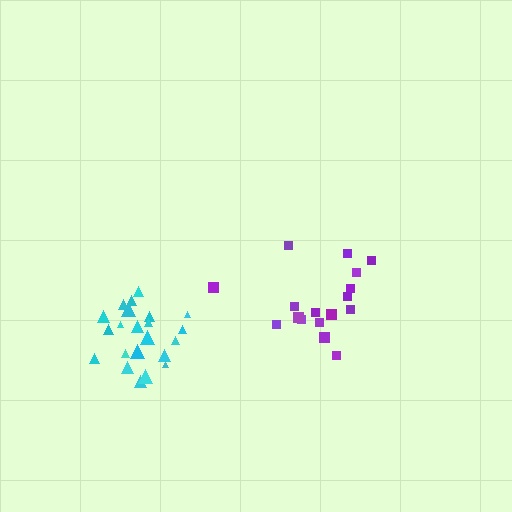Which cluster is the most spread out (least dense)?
Purple.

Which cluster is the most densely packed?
Cyan.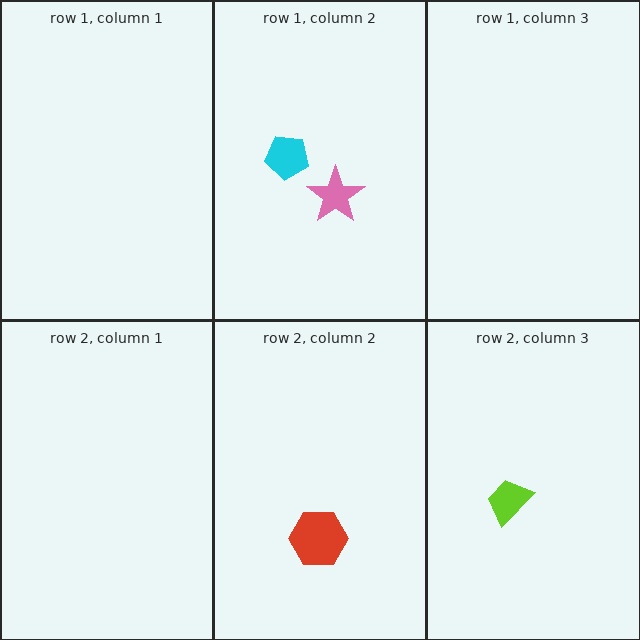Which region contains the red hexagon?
The row 2, column 2 region.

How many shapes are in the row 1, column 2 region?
2.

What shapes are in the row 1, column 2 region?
The pink star, the cyan pentagon.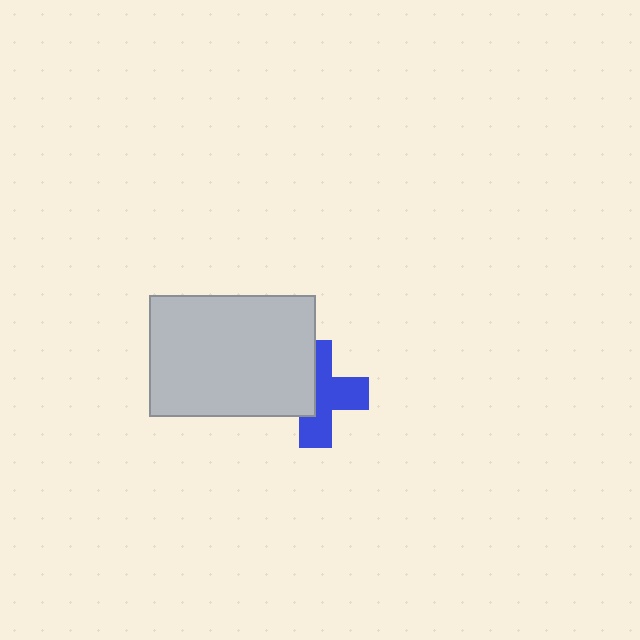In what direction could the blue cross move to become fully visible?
The blue cross could move right. That would shift it out from behind the light gray rectangle entirely.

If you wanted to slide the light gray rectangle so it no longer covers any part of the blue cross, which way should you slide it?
Slide it left — that is the most direct way to separate the two shapes.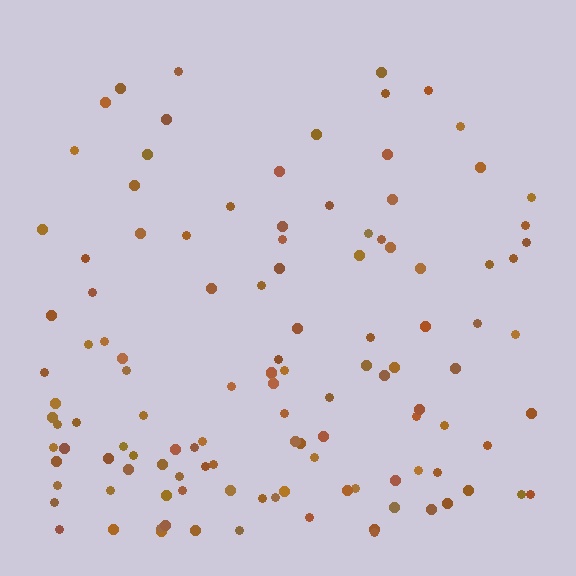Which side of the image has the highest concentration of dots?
The bottom.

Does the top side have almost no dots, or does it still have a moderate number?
Still a moderate number, just noticeably fewer than the bottom.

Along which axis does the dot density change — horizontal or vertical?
Vertical.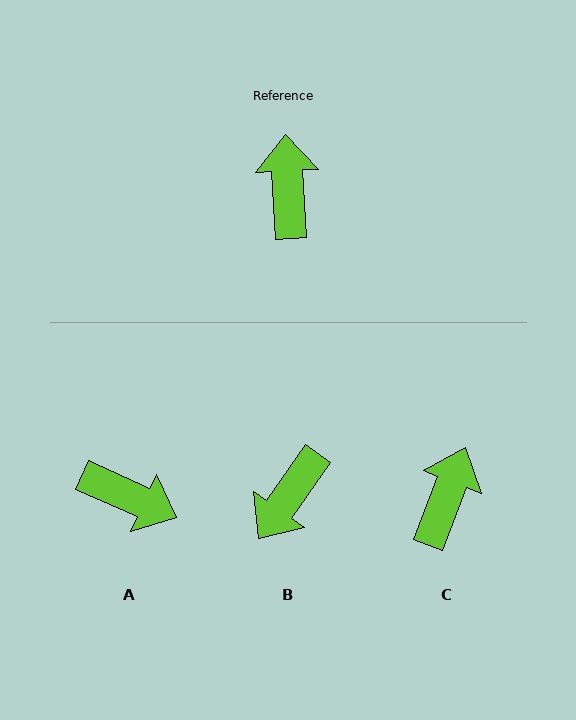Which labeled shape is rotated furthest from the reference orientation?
B, about 142 degrees away.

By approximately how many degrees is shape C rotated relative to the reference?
Approximately 25 degrees clockwise.